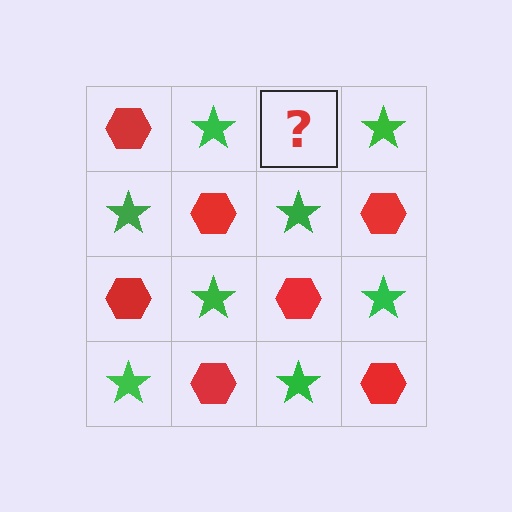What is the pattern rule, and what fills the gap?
The rule is that it alternates red hexagon and green star in a checkerboard pattern. The gap should be filled with a red hexagon.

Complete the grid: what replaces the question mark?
The question mark should be replaced with a red hexagon.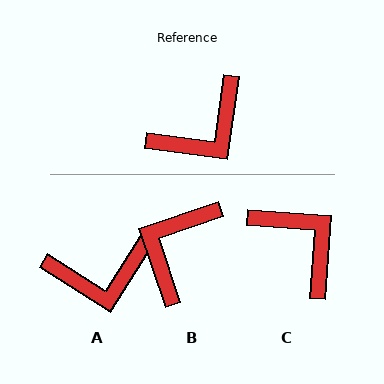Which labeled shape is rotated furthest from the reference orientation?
B, about 154 degrees away.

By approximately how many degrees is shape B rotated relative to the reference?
Approximately 154 degrees clockwise.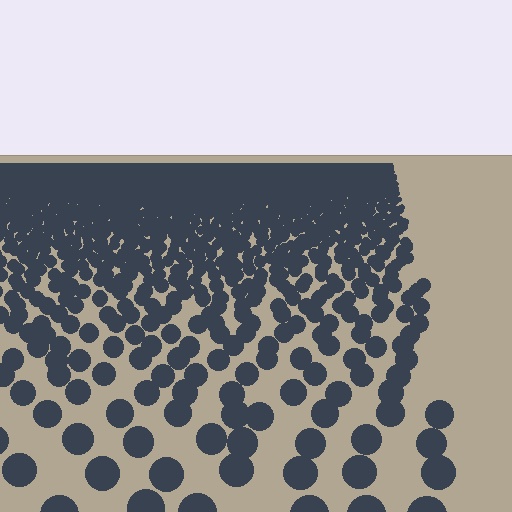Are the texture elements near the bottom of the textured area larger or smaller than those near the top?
Larger. Near the bottom, elements are closer to the viewer and appear at a bigger on-screen size.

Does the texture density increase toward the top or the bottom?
Density increases toward the top.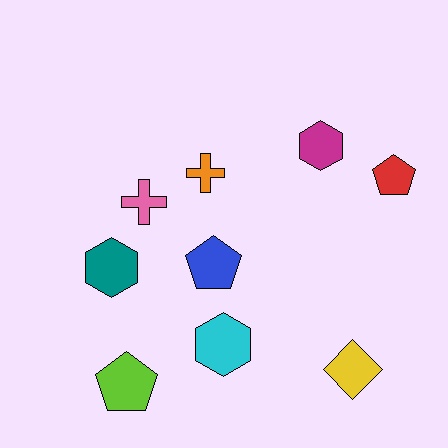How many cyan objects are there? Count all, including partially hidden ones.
There is 1 cyan object.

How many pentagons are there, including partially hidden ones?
There are 3 pentagons.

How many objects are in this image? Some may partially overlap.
There are 9 objects.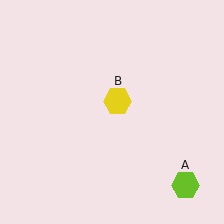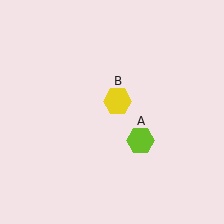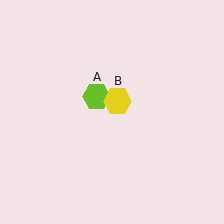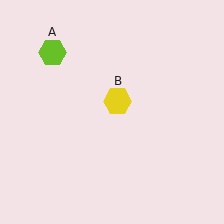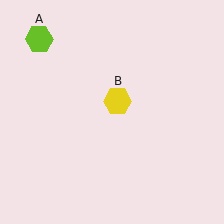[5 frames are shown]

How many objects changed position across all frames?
1 object changed position: lime hexagon (object A).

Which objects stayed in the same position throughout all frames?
Yellow hexagon (object B) remained stationary.